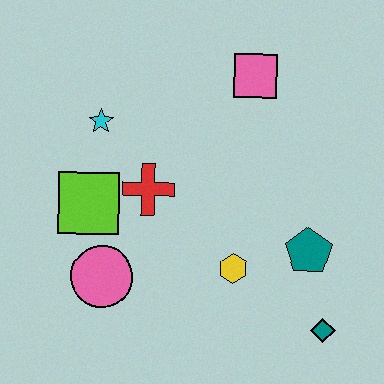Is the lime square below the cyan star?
Yes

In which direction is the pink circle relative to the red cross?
The pink circle is below the red cross.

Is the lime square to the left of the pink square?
Yes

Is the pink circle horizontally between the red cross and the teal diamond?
No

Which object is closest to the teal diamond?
The teal pentagon is closest to the teal diamond.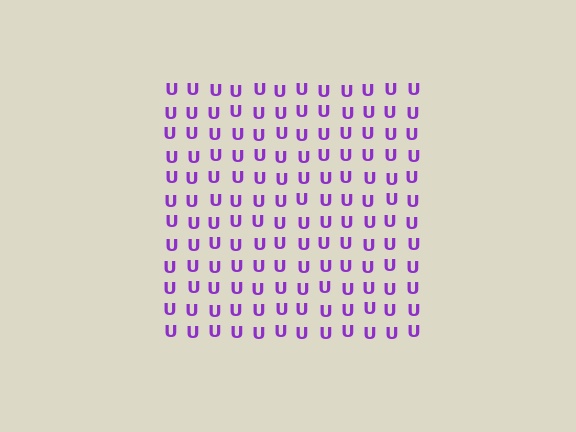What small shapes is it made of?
It is made of small letter U's.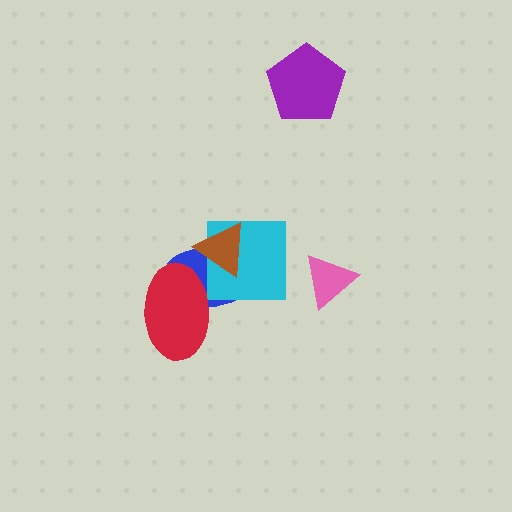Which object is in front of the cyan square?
The brown triangle is in front of the cyan square.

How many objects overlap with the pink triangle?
0 objects overlap with the pink triangle.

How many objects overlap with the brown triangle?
2 objects overlap with the brown triangle.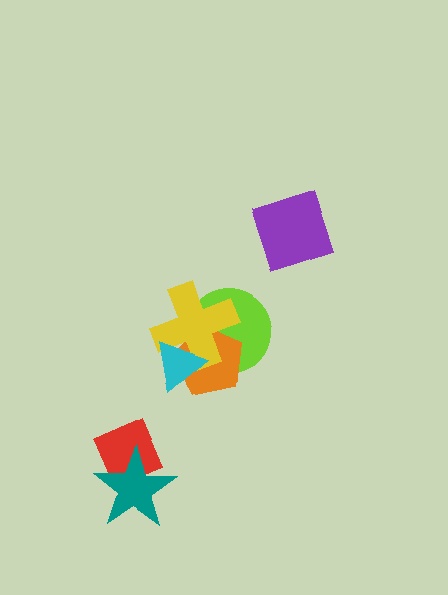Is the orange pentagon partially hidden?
Yes, it is partially covered by another shape.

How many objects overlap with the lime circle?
3 objects overlap with the lime circle.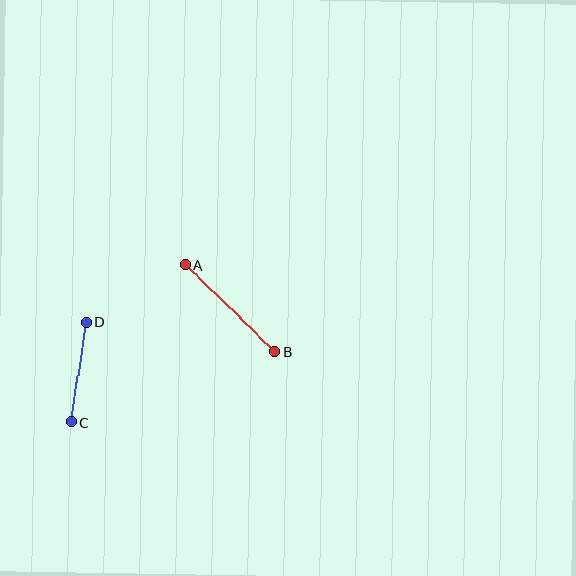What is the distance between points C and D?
The distance is approximately 101 pixels.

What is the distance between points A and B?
The distance is approximately 124 pixels.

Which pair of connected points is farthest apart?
Points A and B are farthest apart.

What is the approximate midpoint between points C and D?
The midpoint is at approximately (79, 372) pixels.